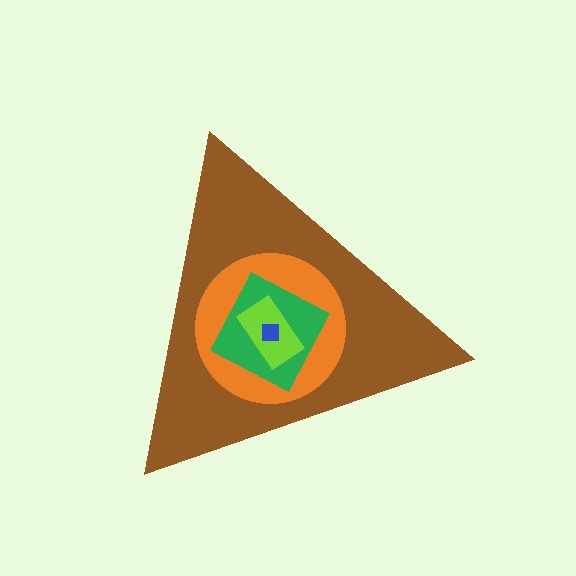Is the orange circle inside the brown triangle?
Yes.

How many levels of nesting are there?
5.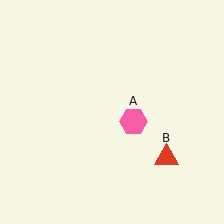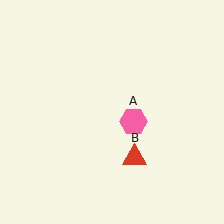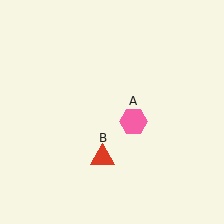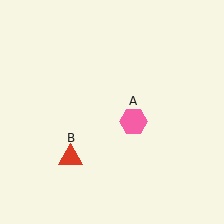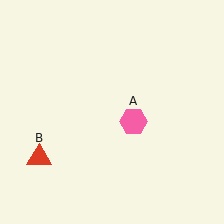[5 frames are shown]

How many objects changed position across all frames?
1 object changed position: red triangle (object B).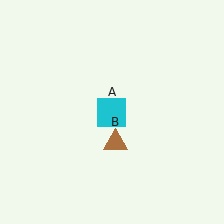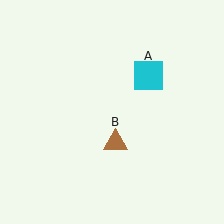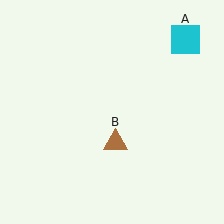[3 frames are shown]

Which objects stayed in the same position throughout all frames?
Brown triangle (object B) remained stationary.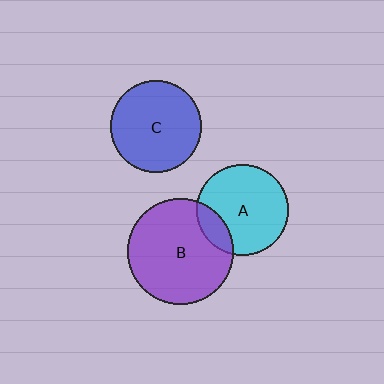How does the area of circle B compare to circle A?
Approximately 1.3 times.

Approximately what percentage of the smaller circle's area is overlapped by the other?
Approximately 15%.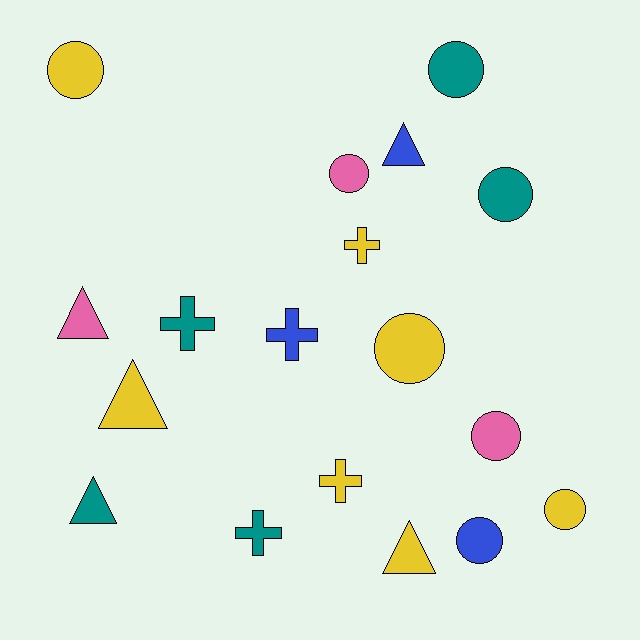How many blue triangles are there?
There is 1 blue triangle.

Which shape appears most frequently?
Circle, with 8 objects.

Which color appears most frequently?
Yellow, with 7 objects.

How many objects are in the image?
There are 18 objects.